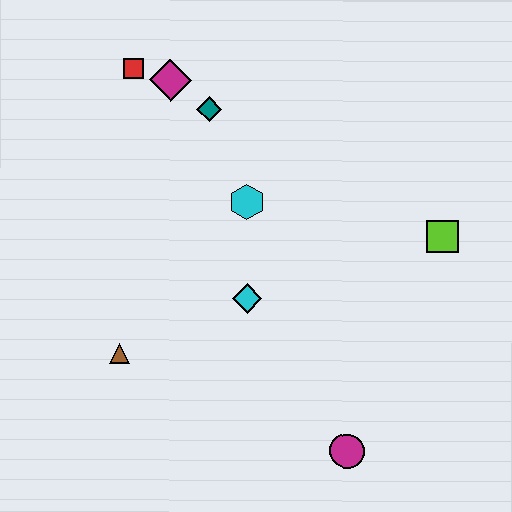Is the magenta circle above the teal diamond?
No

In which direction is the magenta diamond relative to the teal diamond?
The magenta diamond is to the left of the teal diamond.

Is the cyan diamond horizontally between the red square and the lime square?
Yes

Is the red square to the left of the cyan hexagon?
Yes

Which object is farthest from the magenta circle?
The red square is farthest from the magenta circle.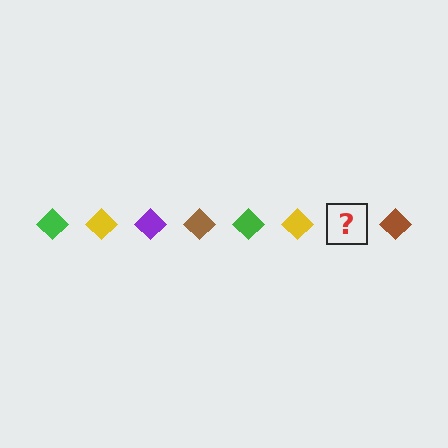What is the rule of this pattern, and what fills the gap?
The rule is that the pattern cycles through green, yellow, purple, brown diamonds. The gap should be filled with a purple diamond.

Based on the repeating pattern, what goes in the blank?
The blank should be a purple diamond.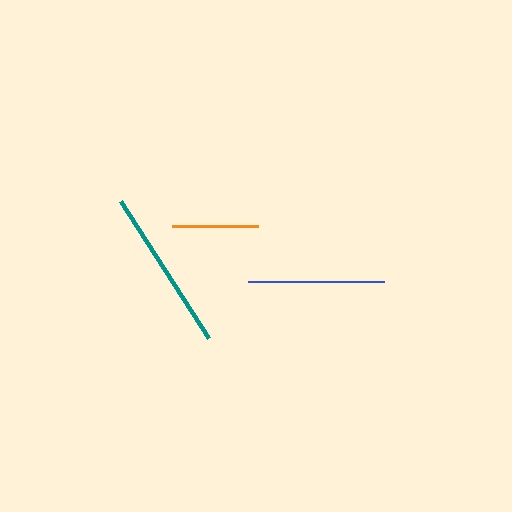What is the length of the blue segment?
The blue segment is approximately 136 pixels long.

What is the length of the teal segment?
The teal segment is approximately 163 pixels long.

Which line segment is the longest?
The teal line is the longest at approximately 163 pixels.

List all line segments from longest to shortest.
From longest to shortest: teal, blue, orange.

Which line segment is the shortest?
The orange line is the shortest at approximately 85 pixels.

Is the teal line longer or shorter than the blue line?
The teal line is longer than the blue line.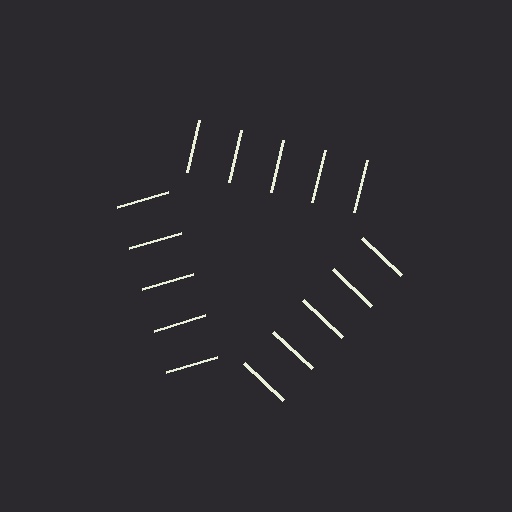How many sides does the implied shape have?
3 sides — the line-ends trace a triangle.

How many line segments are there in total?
15 — 5 along each of the 3 edges.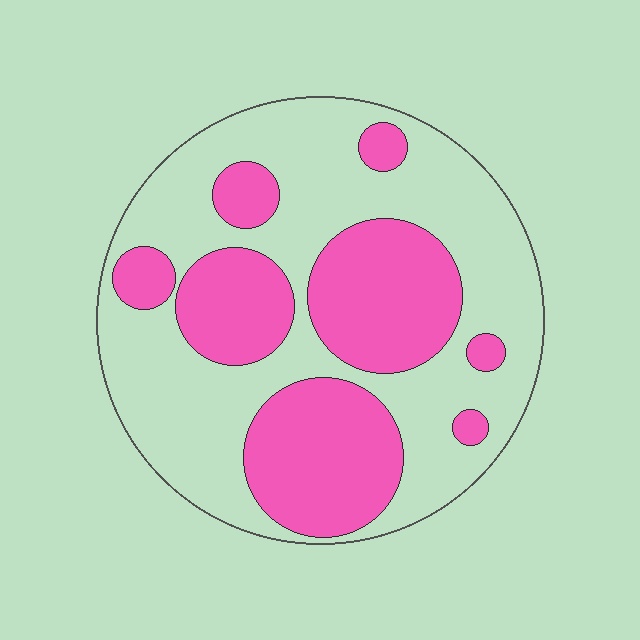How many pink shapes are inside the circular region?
8.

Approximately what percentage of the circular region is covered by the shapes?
Approximately 40%.